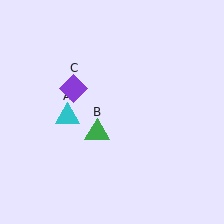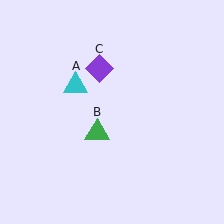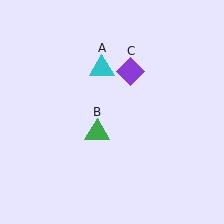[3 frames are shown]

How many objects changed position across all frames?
2 objects changed position: cyan triangle (object A), purple diamond (object C).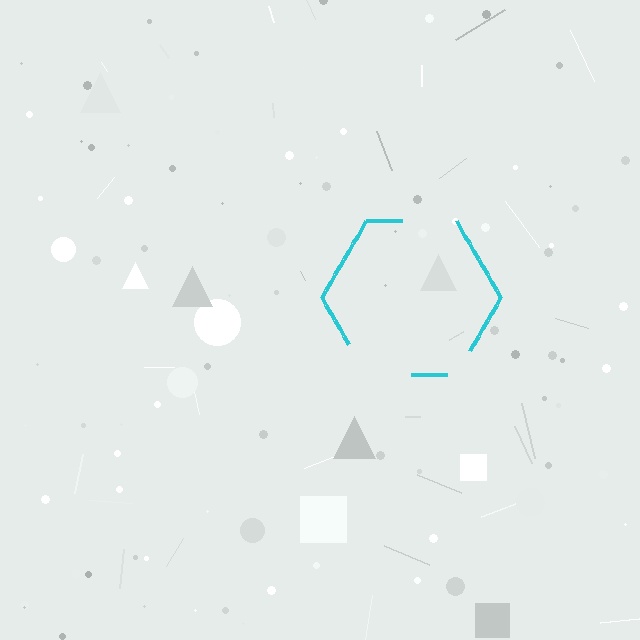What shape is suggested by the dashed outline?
The dashed outline suggests a hexagon.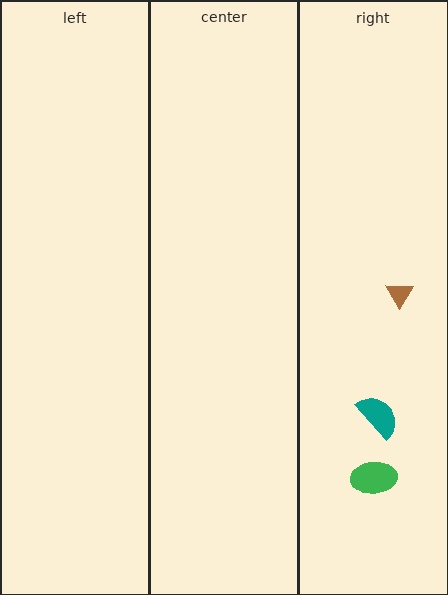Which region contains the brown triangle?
The right region.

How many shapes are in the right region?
3.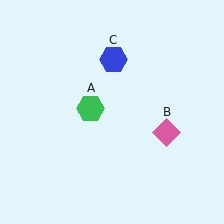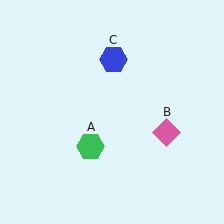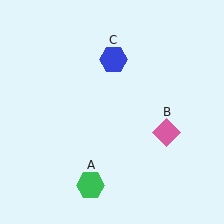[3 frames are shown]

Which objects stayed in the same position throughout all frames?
Pink diamond (object B) and blue hexagon (object C) remained stationary.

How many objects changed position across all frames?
1 object changed position: green hexagon (object A).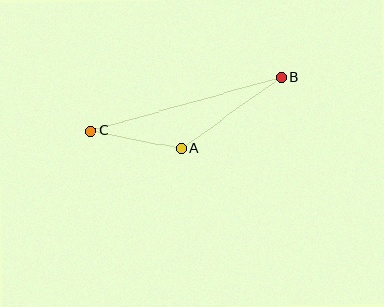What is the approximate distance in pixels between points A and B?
The distance between A and B is approximately 123 pixels.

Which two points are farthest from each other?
Points B and C are farthest from each other.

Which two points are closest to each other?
Points A and C are closest to each other.